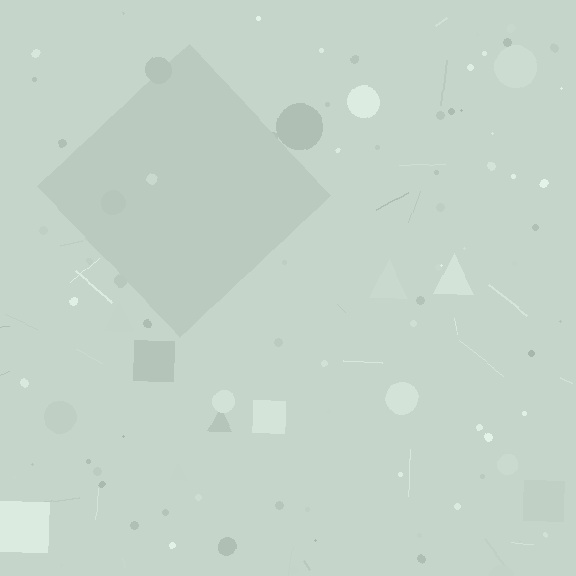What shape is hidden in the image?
A diamond is hidden in the image.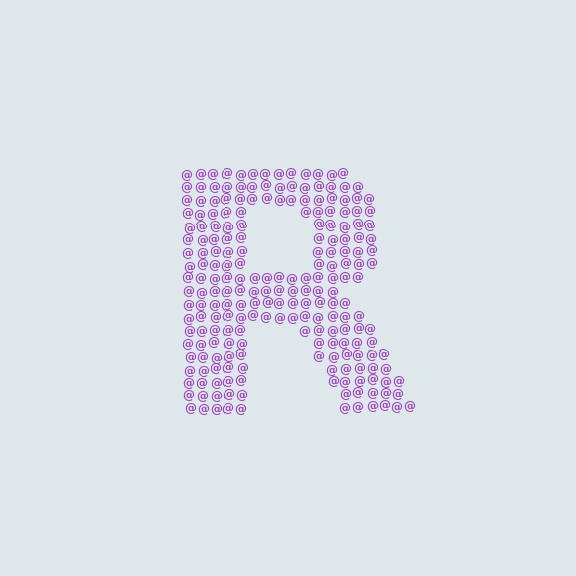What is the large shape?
The large shape is the letter R.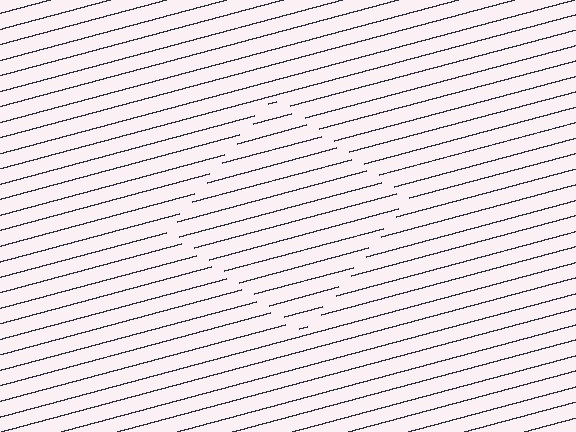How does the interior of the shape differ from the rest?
The interior of the shape contains the same grating, shifted by half a period — the contour is defined by the phase discontinuity where line-ends from the inner and outer gratings abut.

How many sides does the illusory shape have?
4 sides — the line-ends trace a square.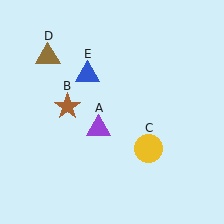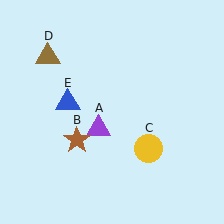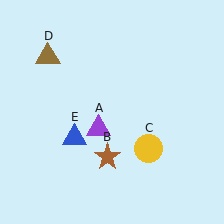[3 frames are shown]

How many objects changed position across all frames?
2 objects changed position: brown star (object B), blue triangle (object E).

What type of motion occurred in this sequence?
The brown star (object B), blue triangle (object E) rotated counterclockwise around the center of the scene.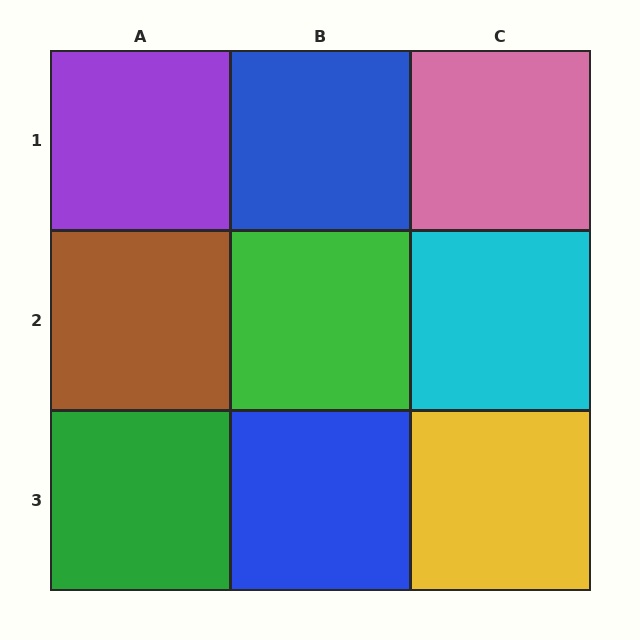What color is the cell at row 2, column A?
Brown.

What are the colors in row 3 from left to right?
Green, blue, yellow.